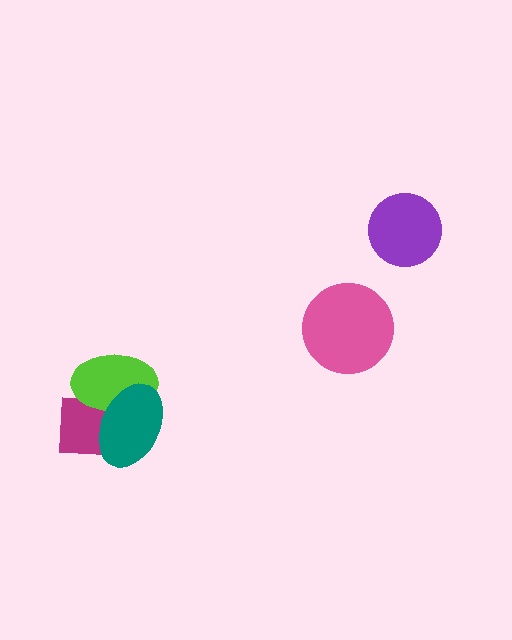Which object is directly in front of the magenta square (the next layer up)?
The lime ellipse is directly in front of the magenta square.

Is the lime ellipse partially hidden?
Yes, it is partially covered by another shape.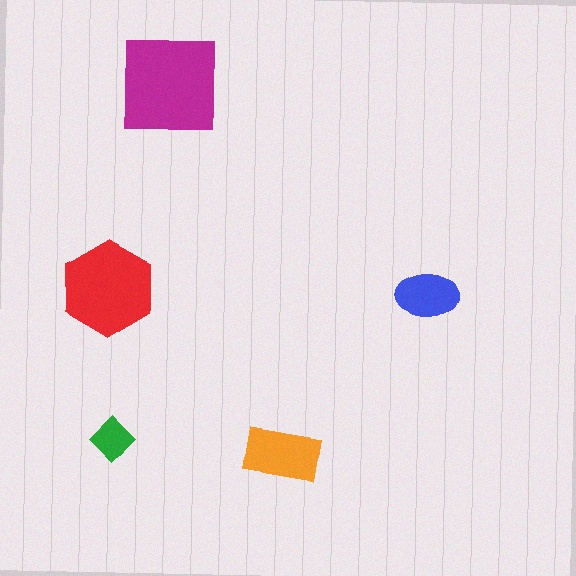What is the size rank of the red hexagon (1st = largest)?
2nd.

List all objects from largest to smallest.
The magenta square, the red hexagon, the orange rectangle, the blue ellipse, the green diamond.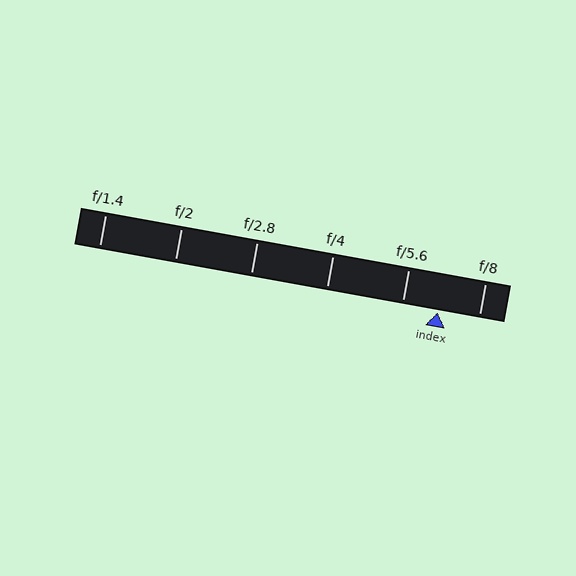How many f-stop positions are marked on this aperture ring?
There are 6 f-stop positions marked.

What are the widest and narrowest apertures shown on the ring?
The widest aperture shown is f/1.4 and the narrowest is f/8.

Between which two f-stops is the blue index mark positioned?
The index mark is between f/5.6 and f/8.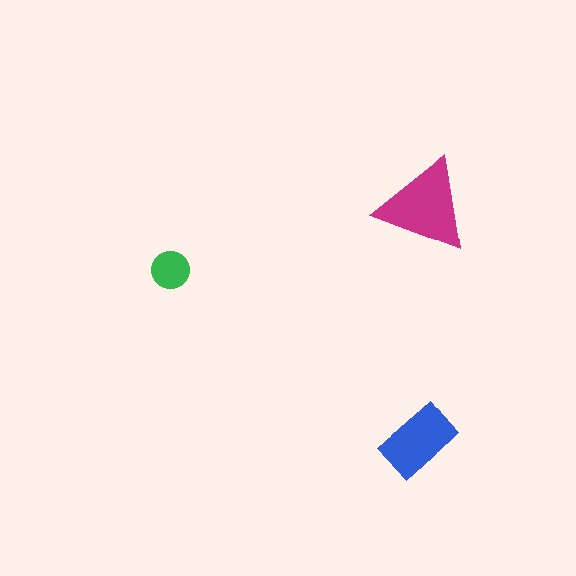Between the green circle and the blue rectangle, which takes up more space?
The blue rectangle.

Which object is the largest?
The magenta triangle.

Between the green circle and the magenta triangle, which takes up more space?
The magenta triangle.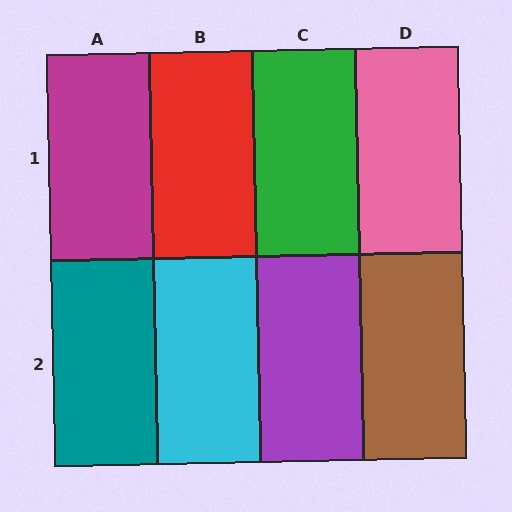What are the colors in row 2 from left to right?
Teal, cyan, purple, brown.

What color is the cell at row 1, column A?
Magenta.